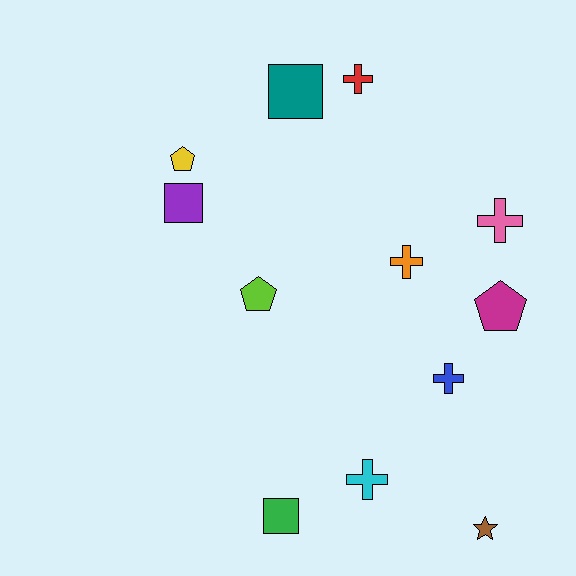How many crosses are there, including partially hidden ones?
There are 5 crosses.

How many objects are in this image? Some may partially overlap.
There are 12 objects.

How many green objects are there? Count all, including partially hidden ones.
There is 1 green object.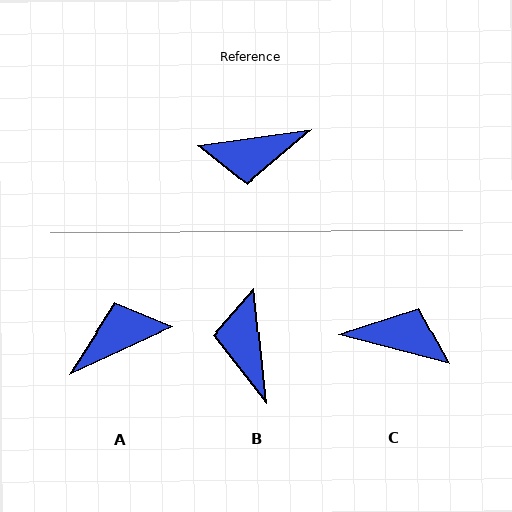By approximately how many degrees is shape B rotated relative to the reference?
Approximately 92 degrees clockwise.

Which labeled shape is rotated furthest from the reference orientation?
A, about 163 degrees away.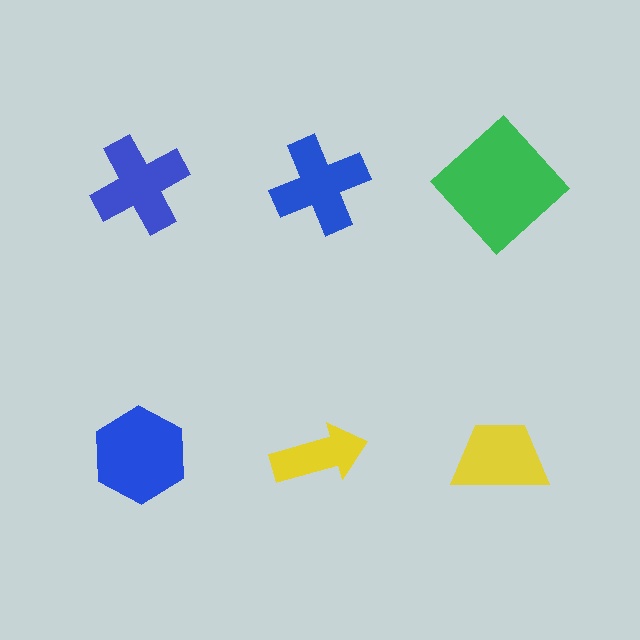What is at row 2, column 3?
A yellow trapezoid.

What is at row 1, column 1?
A blue cross.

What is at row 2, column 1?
A blue hexagon.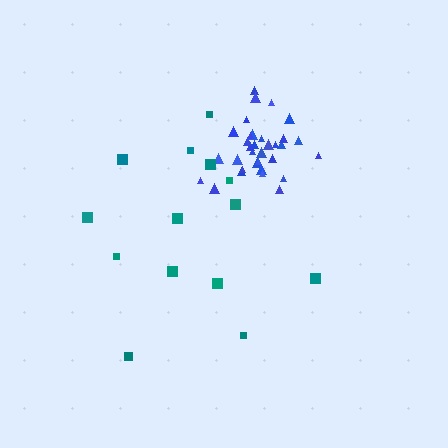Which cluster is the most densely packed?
Blue.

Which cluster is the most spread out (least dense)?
Teal.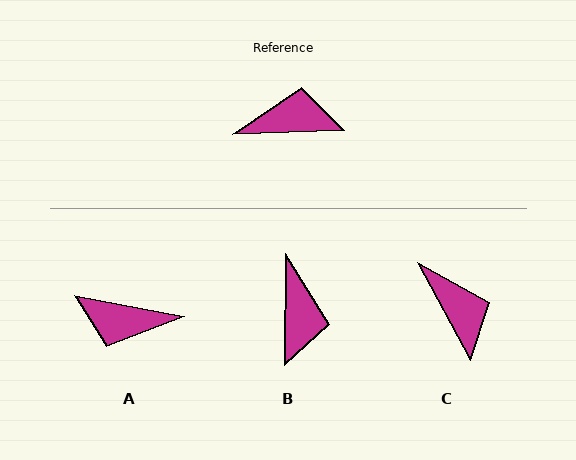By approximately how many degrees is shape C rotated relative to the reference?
Approximately 63 degrees clockwise.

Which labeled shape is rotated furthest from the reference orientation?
A, about 167 degrees away.